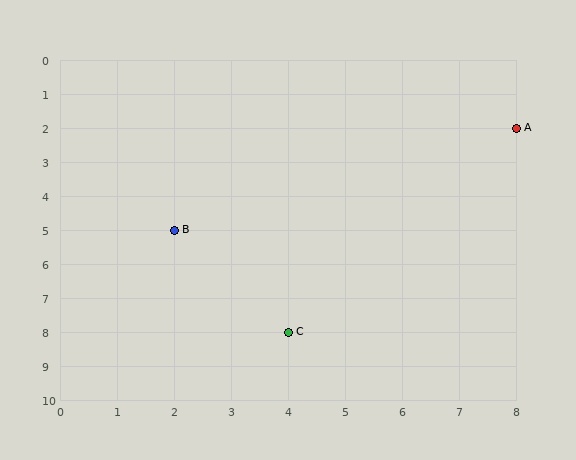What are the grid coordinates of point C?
Point C is at grid coordinates (4, 8).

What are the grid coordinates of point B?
Point B is at grid coordinates (2, 5).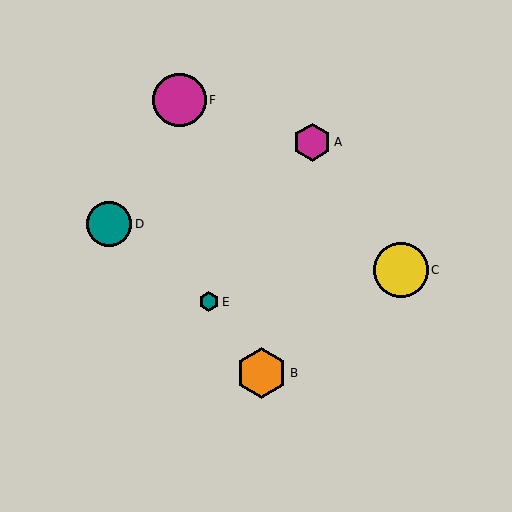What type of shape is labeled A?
Shape A is a magenta hexagon.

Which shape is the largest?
The yellow circle (labeled C) is the largest.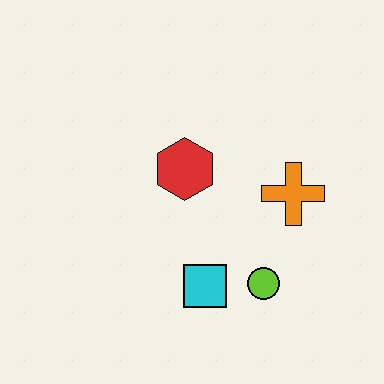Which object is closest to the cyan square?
The lime circle is closest to the cyan square.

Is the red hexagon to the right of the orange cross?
No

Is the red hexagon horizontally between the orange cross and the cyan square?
No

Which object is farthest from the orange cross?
The cyan square is farthest from the orange cross.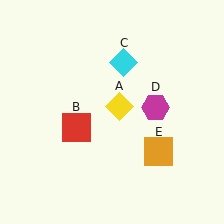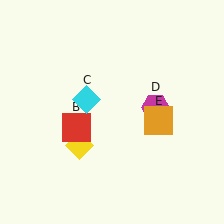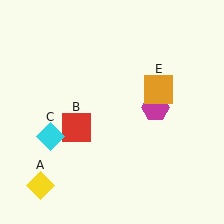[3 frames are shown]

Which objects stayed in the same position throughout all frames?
Red square (object B) and magenta hexagon (object D) remained stationary.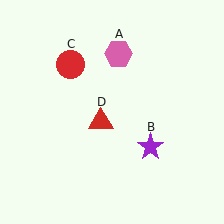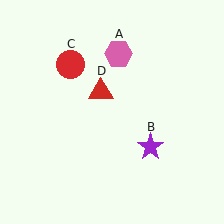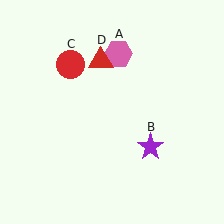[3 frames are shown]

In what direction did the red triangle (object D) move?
The red triangle (object D) moved up.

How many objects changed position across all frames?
1 object changed position: red triangle (object D).